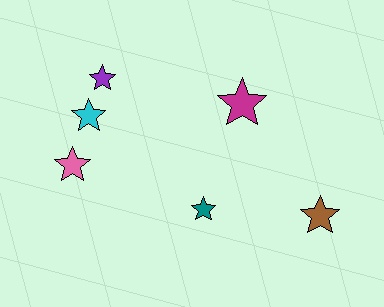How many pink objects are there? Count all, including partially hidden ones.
There is 1 pink object.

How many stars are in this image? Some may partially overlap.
There are 6 stars.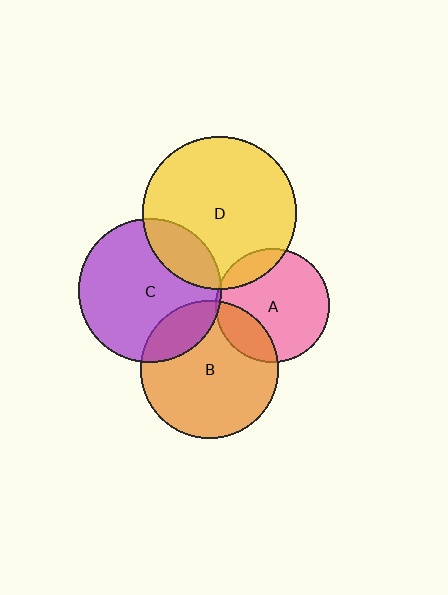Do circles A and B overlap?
Yes.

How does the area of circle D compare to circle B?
Approximately 1.2 times.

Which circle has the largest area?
Circle D (yellow).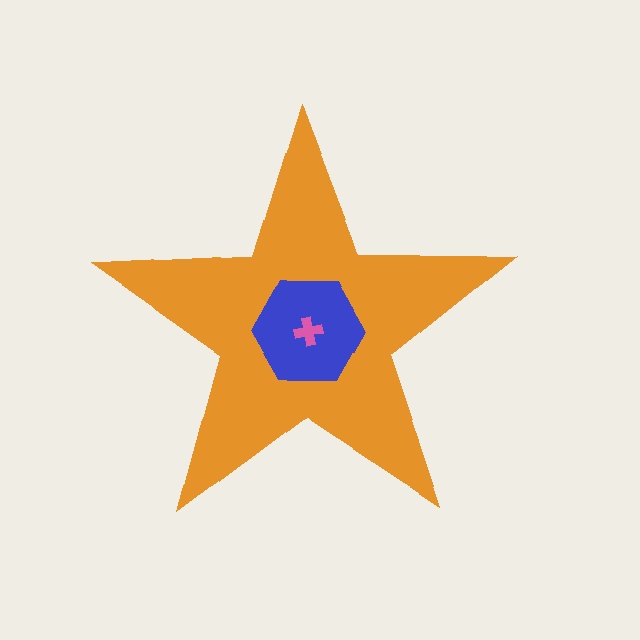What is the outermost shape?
The orange star.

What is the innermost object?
The pink cross.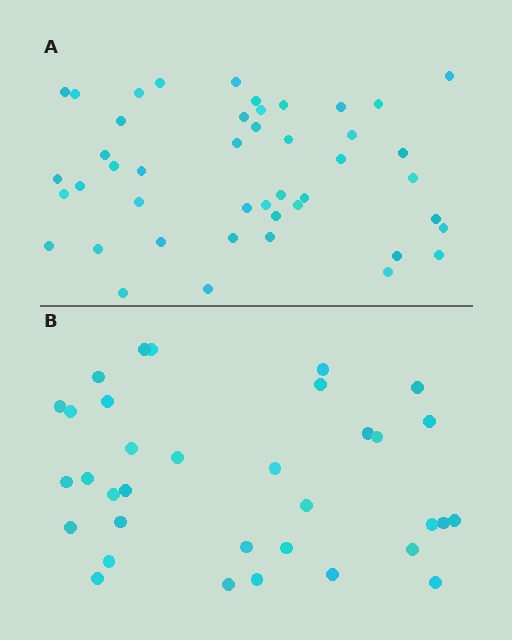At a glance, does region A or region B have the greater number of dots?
Region A (the top region) has more dots.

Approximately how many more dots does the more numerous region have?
Region A has roughly 12 or so more dots than region B.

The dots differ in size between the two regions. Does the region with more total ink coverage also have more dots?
No. Region B has more total ink coverage because its dots are larger, but region A actually contains more individual dots. Total area can be misleading — the number of items is what matters here.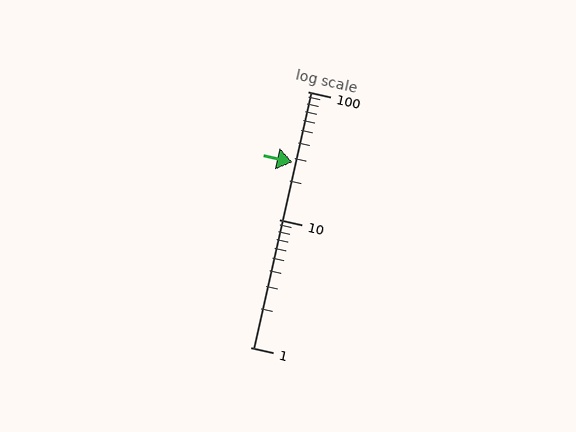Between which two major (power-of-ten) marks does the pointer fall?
The pointer is between 10 and 100.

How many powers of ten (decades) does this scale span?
The scale spans 2 decades, from 1 to 100.